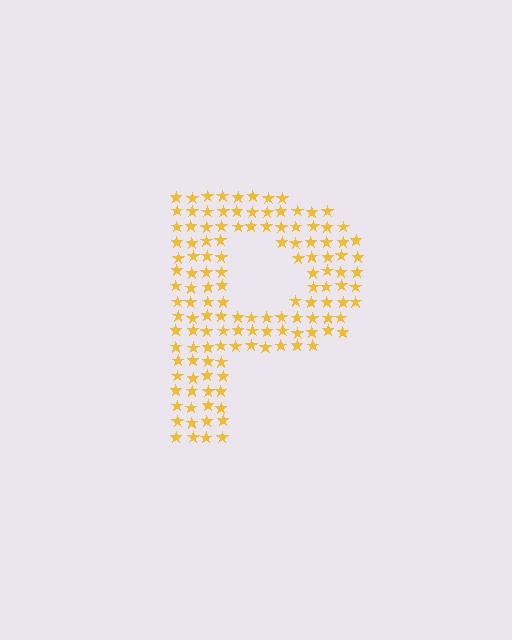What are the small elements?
The small elements are stars.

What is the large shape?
The large shape is the letter P.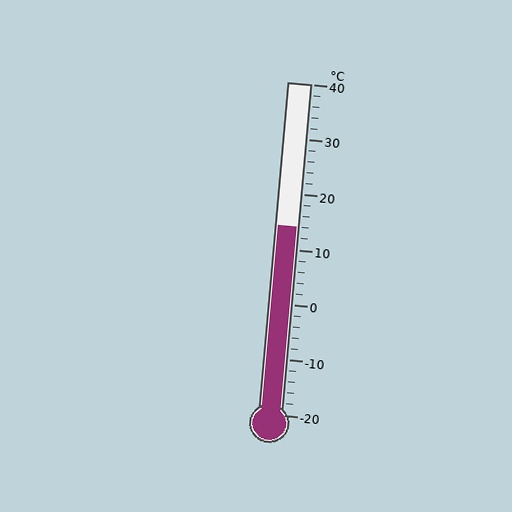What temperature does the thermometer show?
The thermometer shows approximately 14°C.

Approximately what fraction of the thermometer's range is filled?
The thermometer is filled to approximately 55% of its range.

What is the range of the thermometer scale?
The thermometer scale ranges from -20°C to 40°C.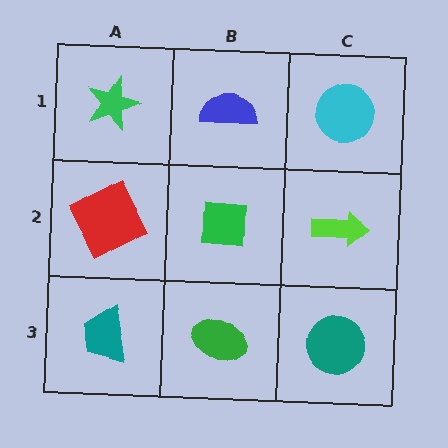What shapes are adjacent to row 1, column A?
A red square (row 2, column A), a blue semicircle (row 1, column B).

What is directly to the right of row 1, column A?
A blue semicircle.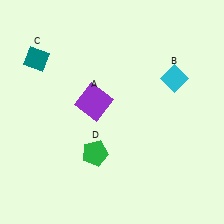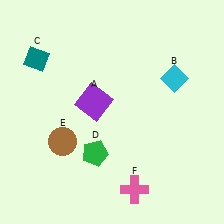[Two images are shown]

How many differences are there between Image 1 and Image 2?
There are 2 differences between the two images.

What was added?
A brown circle (E), a pink cross (F) were added in Image 2.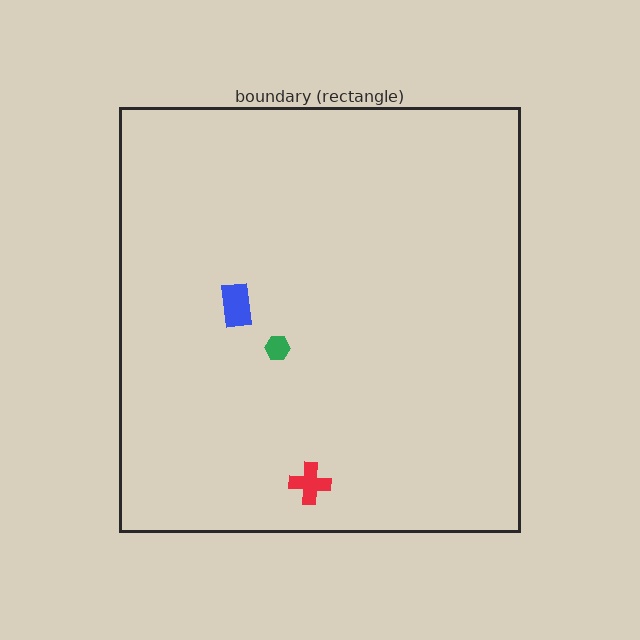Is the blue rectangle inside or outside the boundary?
Inside.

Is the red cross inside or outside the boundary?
Inside.